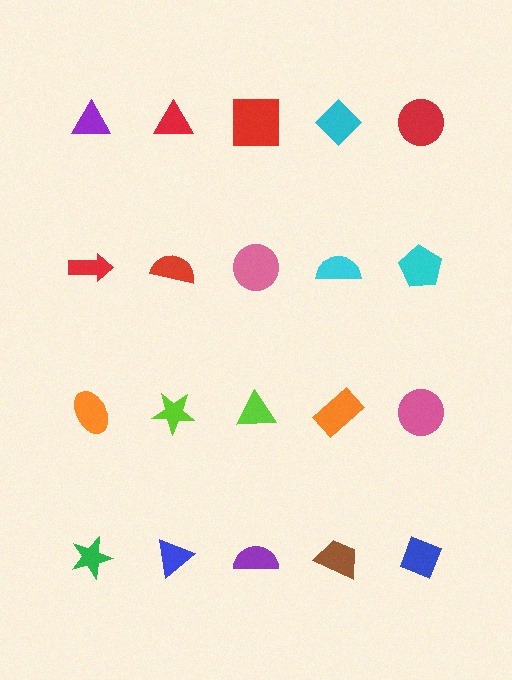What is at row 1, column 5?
A red circle.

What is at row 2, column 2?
A red semicircle.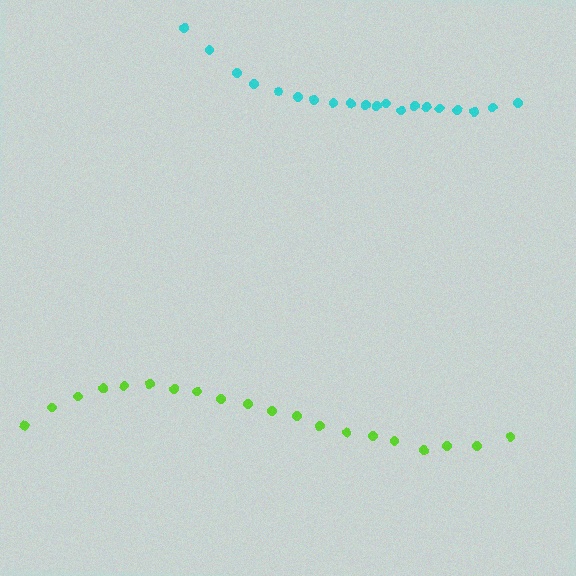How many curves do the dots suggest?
There are 2 distinct paths.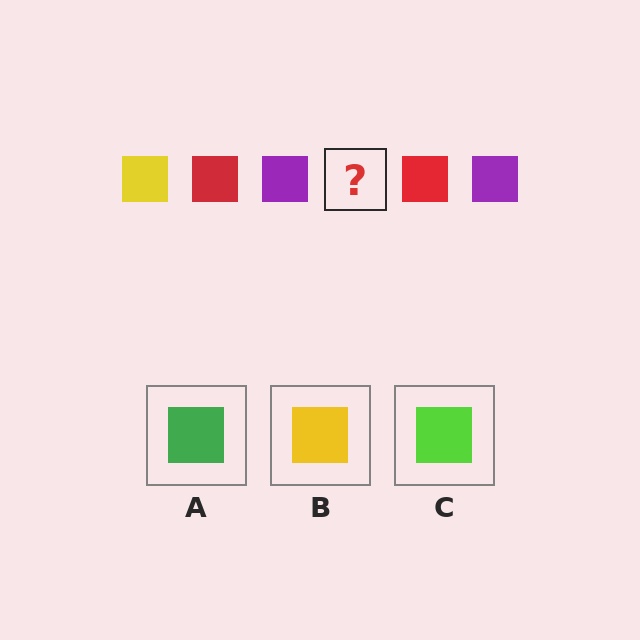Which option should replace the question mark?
Option B.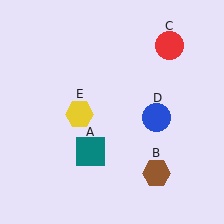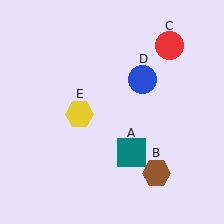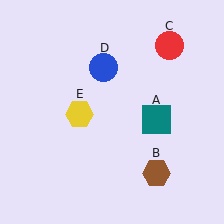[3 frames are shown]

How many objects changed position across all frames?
2 objects changed position: teal square (object A), blue circle (object D).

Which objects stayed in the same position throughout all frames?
Brown hexagon (object B) and red circle (object C) and yellow hexagon (object E) remained stationary.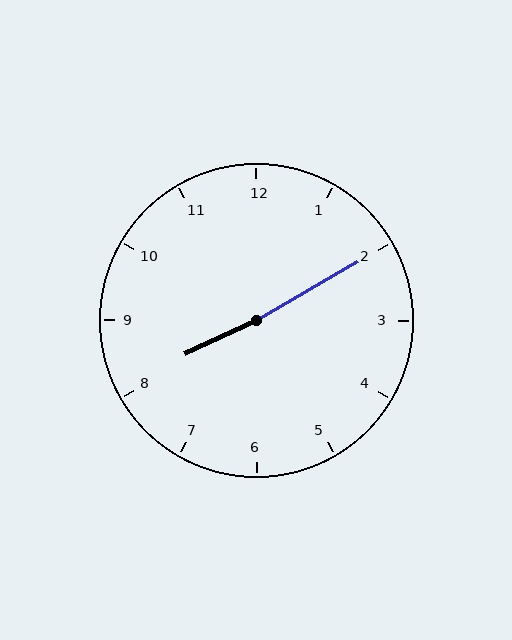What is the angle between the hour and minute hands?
Approximately 175 degrees.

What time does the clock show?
8:10.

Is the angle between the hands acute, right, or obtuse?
It is obtuse.